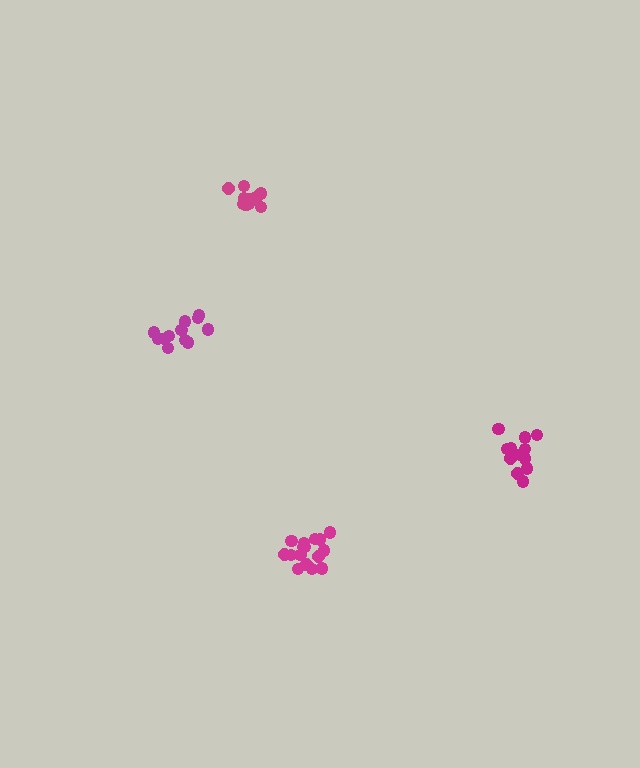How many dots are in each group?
Group 1: 12 dots, Group 2: 13 dots, Group 3: 16 dots, Group 4: 15 dots (56 total).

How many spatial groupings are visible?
There are 4 spatial groupings.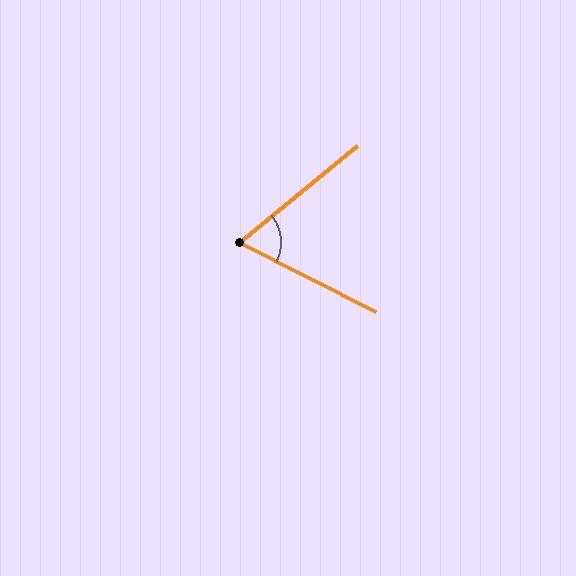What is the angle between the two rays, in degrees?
Approximately 66 degrees.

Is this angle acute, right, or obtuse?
It is acute.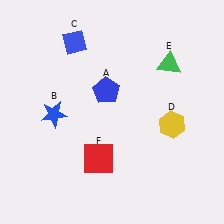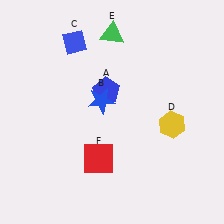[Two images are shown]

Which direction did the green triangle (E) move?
The green triangle (E) moved left.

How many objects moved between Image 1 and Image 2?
2 objects moved between the two images.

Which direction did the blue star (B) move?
The blue star (B) moved right.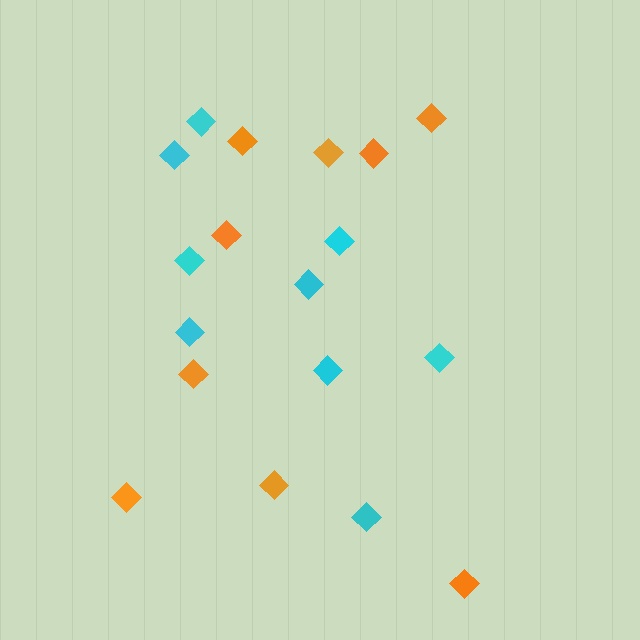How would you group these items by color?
There are 2 groups: one group of cyan diamonds (9) and one group of orange diamonds (9).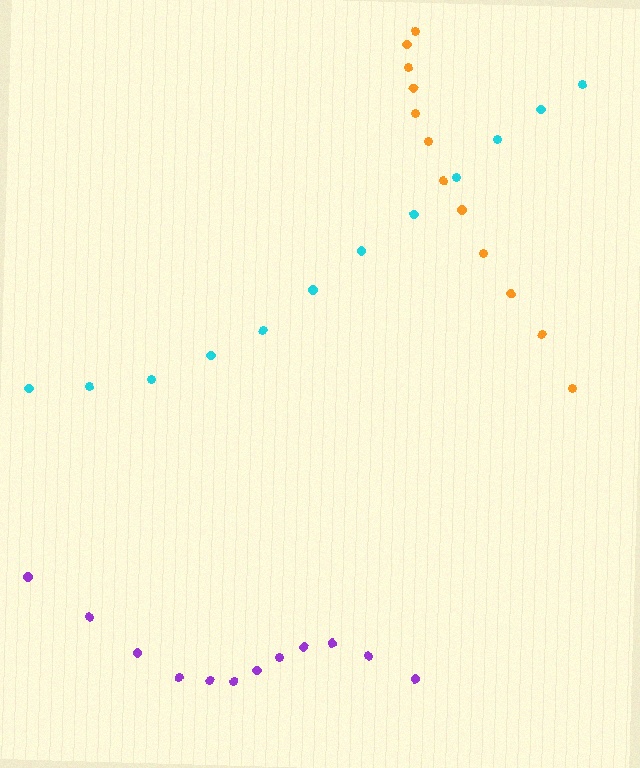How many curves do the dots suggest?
There are 3 distinct paths.